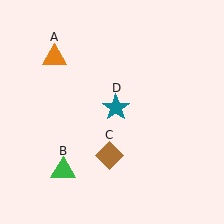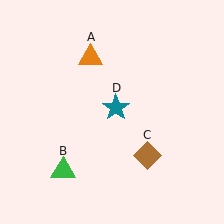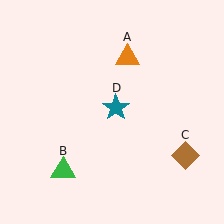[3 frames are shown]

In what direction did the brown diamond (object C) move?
The brown diamond (object C) moved right.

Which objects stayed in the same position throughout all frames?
Green triangle (object B) and teal star (object D) remained stationary.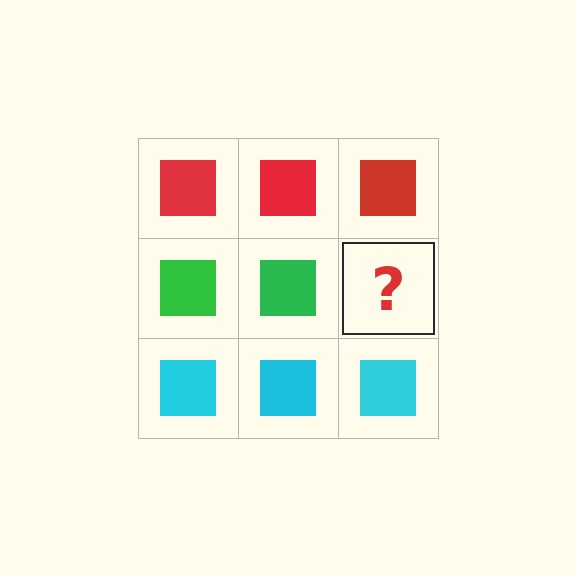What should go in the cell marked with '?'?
The missing cell should contain a green square.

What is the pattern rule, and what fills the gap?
The rule is that each row has a consistent color. The gap should be filled with a green square.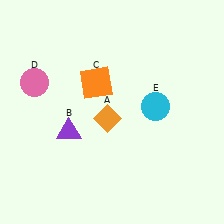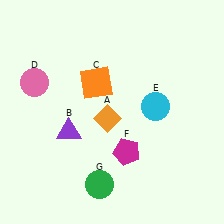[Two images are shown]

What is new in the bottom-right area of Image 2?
A magenta pentagon (F) was added in the bottom-right area of Image 2.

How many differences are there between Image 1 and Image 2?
There are 2 differences between the two images.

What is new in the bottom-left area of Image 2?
A green circle (G) was added in the bottom-left area of Image 2.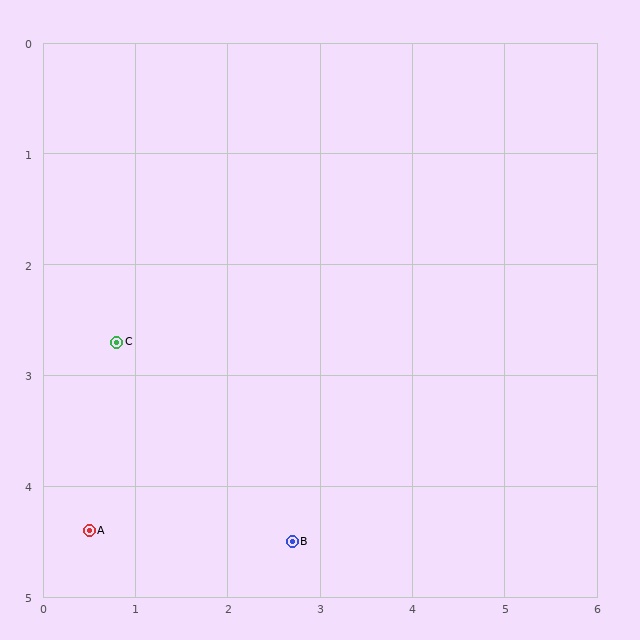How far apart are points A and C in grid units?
Points A and C are about 1.7 grid units apart.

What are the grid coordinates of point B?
Point B is at approximately (2.7, 4.5).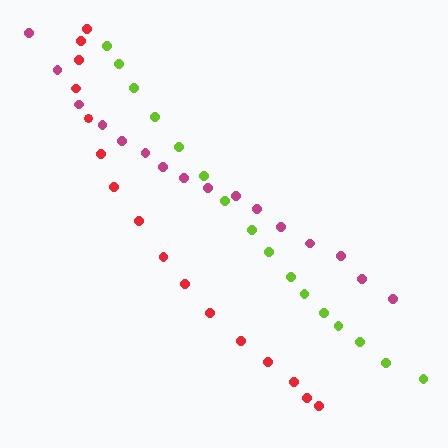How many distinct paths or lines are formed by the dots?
There are 3 distinct paths.